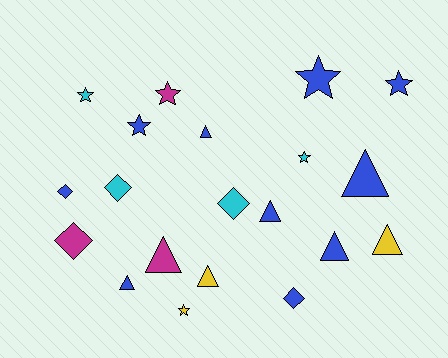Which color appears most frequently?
Blue, with 10 objects.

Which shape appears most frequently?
Triangle, with 8 objects.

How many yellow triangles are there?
There are 2 yellow triangles.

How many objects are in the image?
There are 20 objects.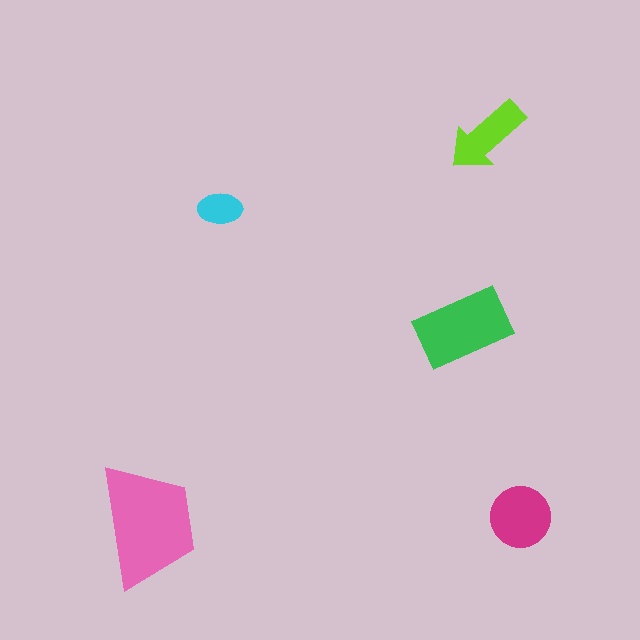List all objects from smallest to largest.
The cyan ellipse, the lime arrow, the magenta circle, the green rectangle, the pink trapezoid.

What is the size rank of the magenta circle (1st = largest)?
3rd.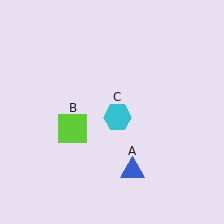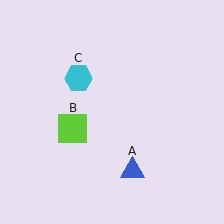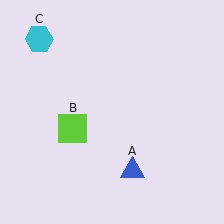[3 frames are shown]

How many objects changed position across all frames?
1 object changed position: cyan hexagon (object C).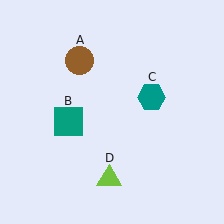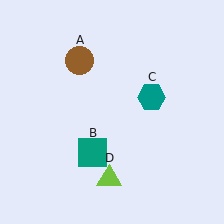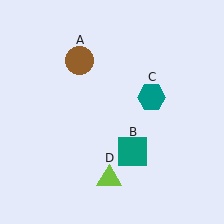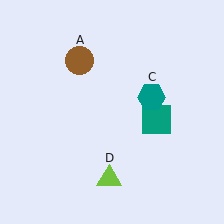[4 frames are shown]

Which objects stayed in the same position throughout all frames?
Brown circle (object A) and teal hexagon (object C) and lime triangle (object D) remained stationary.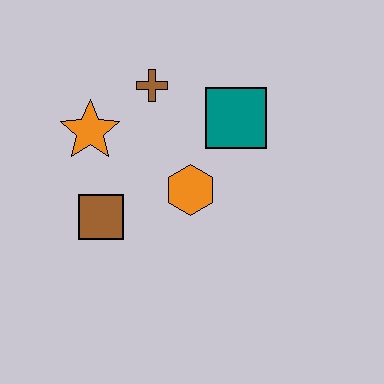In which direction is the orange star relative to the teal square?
The orange star is to the left of the teal square.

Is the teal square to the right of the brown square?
Yes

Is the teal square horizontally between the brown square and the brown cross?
No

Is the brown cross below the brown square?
No